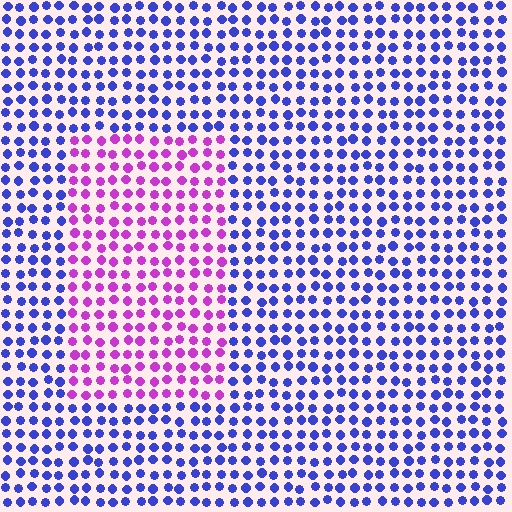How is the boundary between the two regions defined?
The boundary is defined purely by a slight shift in hue (about 62 degrees). Spacing, size, and orientation are identical on both sides.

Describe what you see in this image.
The image is filled with small blue elements in a uniform arrangement. A rectangle-shaped region is visible where the elements are tinted to a slightly different hue, forming a subtle color boundary.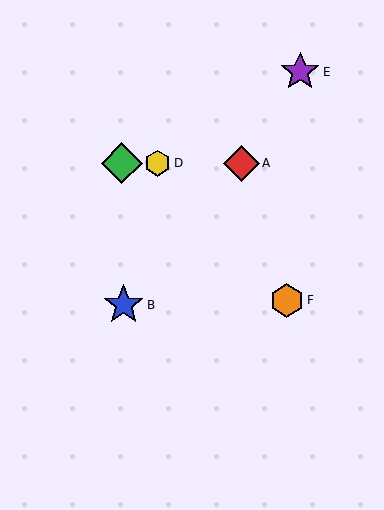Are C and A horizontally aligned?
Yes, both are at y≈163.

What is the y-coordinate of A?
Object A is at y≈163.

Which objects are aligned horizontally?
Objects A, C, D are aligned horizontally.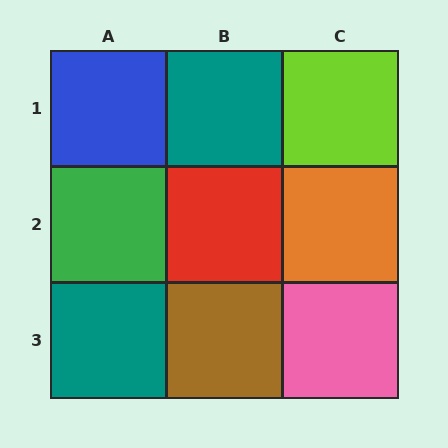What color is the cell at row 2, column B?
Red.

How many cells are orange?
1 cell is orange.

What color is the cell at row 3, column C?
Pink.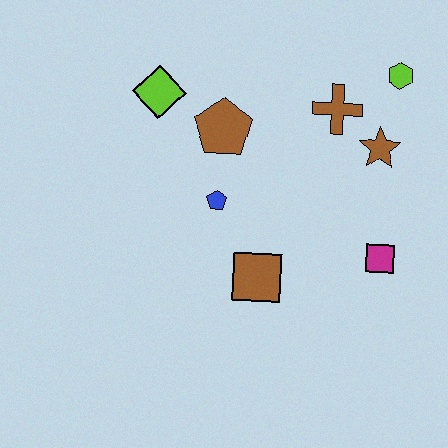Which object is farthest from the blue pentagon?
The lime hexagon is farthest from the blue pentagon.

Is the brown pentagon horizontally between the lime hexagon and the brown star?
No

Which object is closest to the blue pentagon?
The brown pentagon is closest to the blue pentagon.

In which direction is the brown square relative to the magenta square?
The brown square is to the left of the magenta square.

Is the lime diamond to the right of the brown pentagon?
No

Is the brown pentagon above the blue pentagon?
Yes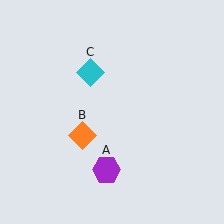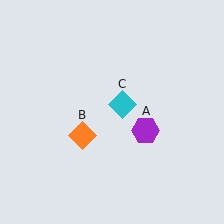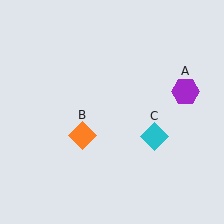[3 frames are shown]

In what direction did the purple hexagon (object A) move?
The purple hexagon (object A) moved up and to the right.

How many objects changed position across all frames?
2 objects changed position: purple hexagon (object A), cyan diamond (object C).